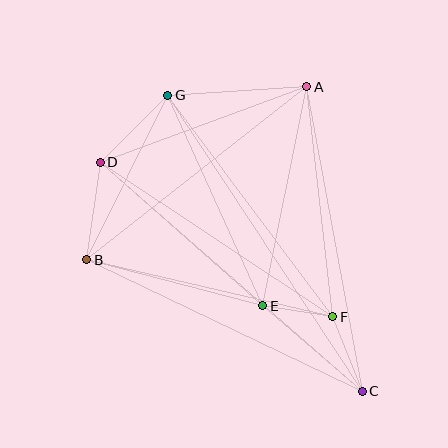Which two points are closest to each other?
Points E and F are closest to each other.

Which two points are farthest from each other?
Points C and G are farthest from each other.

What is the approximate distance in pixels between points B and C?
The distance between B and C is approximately 305 pixels.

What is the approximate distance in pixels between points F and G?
The distance between F and G is approximately 276 pixels.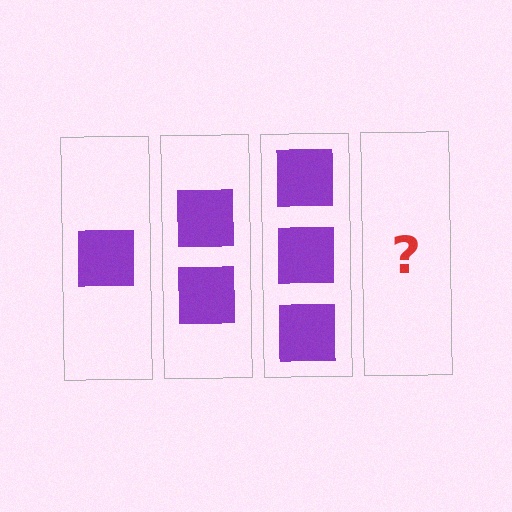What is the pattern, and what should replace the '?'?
The pattern is that each step adds one more square. The '?' should be 4 squares.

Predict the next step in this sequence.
The next step is 4 squares.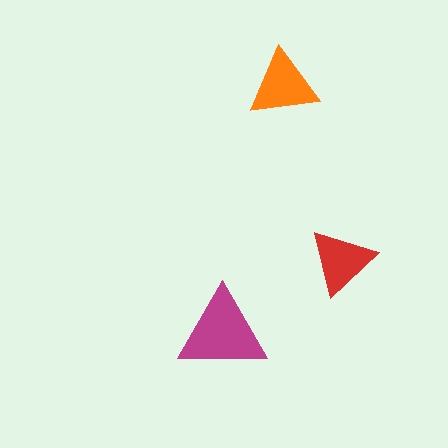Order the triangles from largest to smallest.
the magenta one, the orange one, the red one.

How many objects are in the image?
There are 3 objects in the image.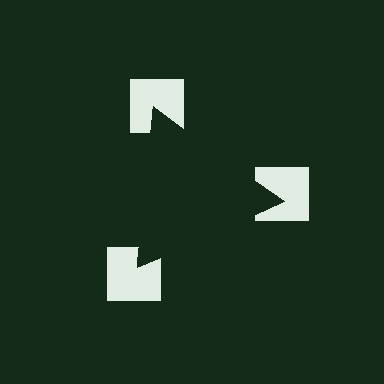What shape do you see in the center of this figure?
An illusory triangle — its edges are inferred from the aligned wedge cuts in the notched squares, not physically drawn.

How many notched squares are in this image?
There are 3 — one at each vertex of the illusory triangle.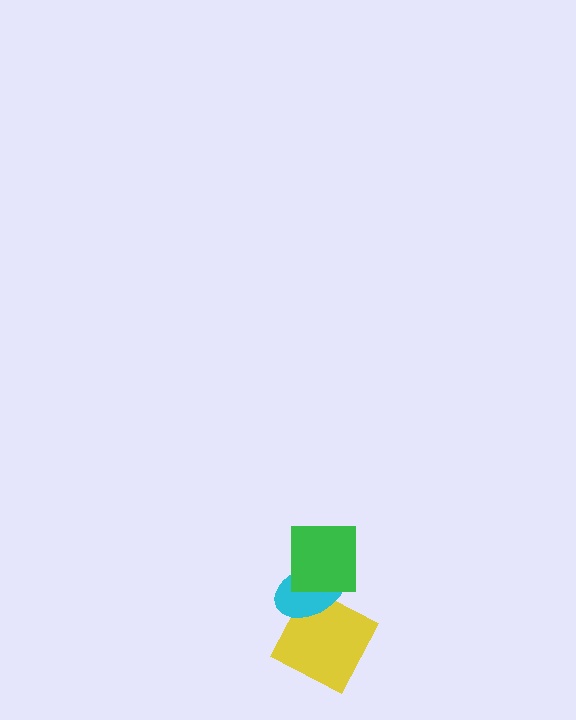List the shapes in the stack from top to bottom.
From top to bottom: the green square, the cyan ellipse, the yellow square.